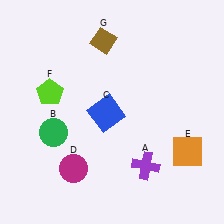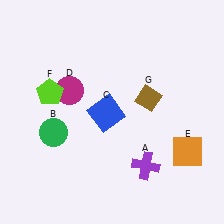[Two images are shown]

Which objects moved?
The objects that moved are: the magenta circle (D), the brown diamond (G).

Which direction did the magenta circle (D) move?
The magenta circle (D) moved up.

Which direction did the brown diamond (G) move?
The brown diamond (G) moved down.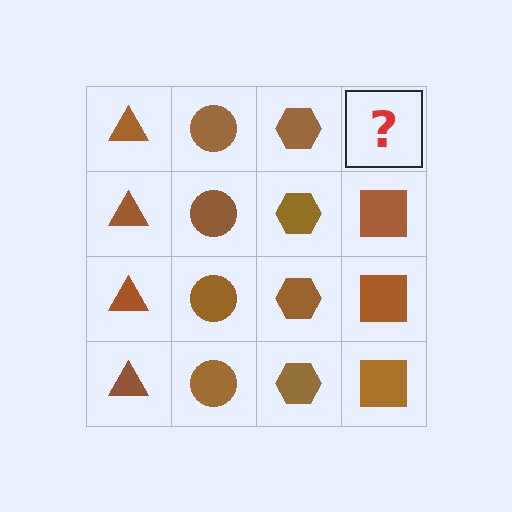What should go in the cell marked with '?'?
The missing cell should contain a brown square.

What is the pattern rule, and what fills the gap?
The rule is that each column has a consistent shape. The gap should be filled with a brown square.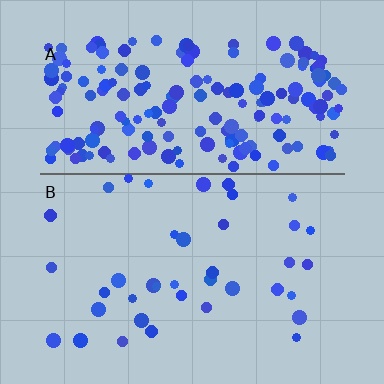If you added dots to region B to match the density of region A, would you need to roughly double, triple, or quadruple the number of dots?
Approximately quadruple.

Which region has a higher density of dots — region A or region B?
A (the top).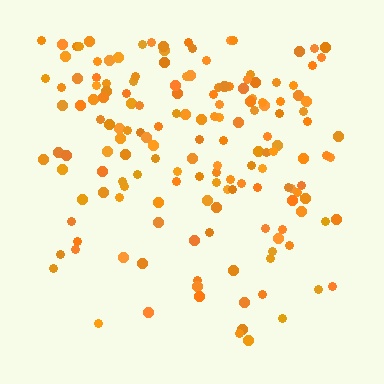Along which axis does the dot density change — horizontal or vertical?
Vertical.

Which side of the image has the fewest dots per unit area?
The bottom.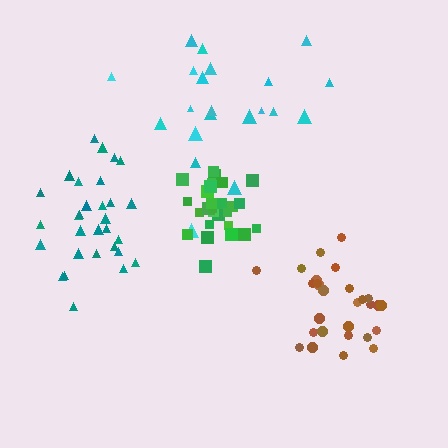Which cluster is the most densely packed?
Green.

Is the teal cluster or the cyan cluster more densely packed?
Teal.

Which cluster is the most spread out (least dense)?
Cyan.